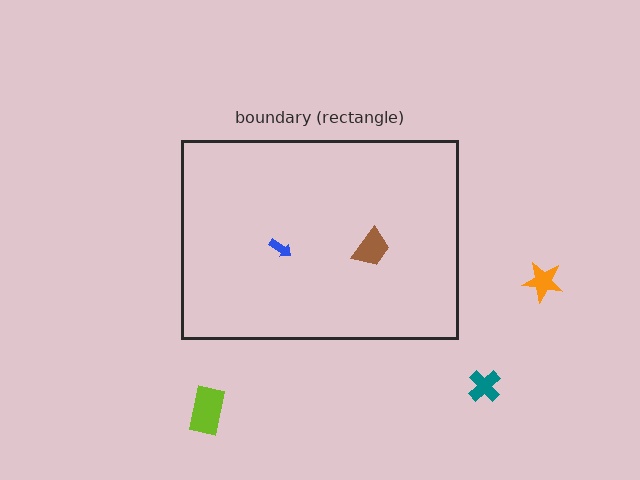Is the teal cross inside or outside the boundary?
Outside.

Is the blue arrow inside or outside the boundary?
Inside.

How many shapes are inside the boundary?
2 inside, 3 outside.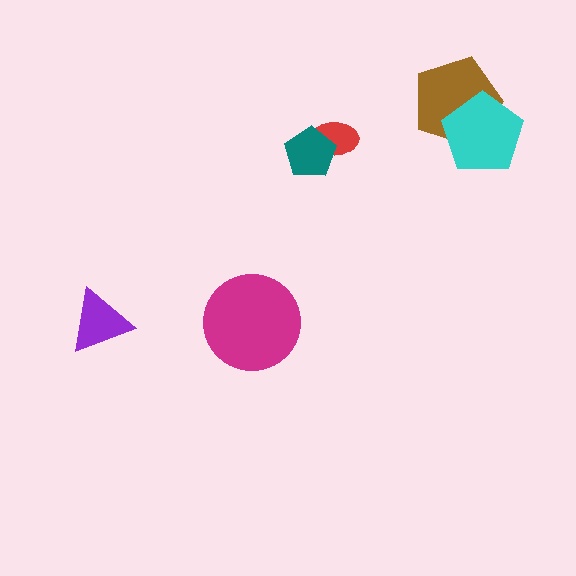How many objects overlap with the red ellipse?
1 object overlaps with the red ellipse.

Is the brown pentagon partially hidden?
Yes, it is partially covered by another shape.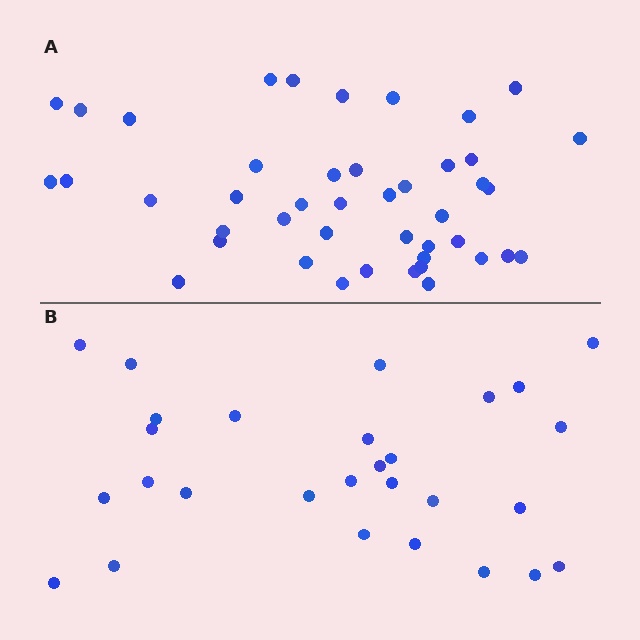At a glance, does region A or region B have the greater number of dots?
Region A (the top region) has more dots.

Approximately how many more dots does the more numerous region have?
Region A has approximately 15 more dots than region B.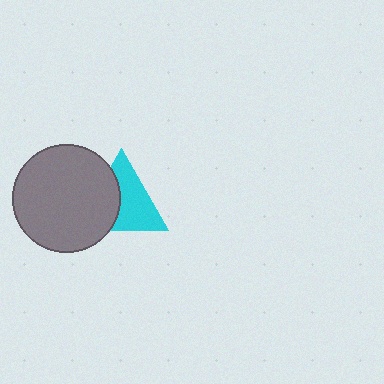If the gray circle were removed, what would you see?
You would see the complete cyan triangle.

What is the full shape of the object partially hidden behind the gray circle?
The partially hidden object is a cyan triangle.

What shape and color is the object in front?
The object in front is a gray circle.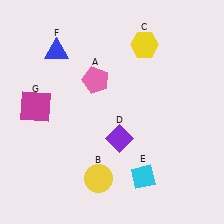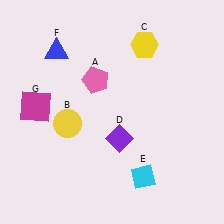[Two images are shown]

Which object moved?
The yellow circle (B) moved up.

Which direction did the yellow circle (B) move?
The yellow circle (B) moved up.